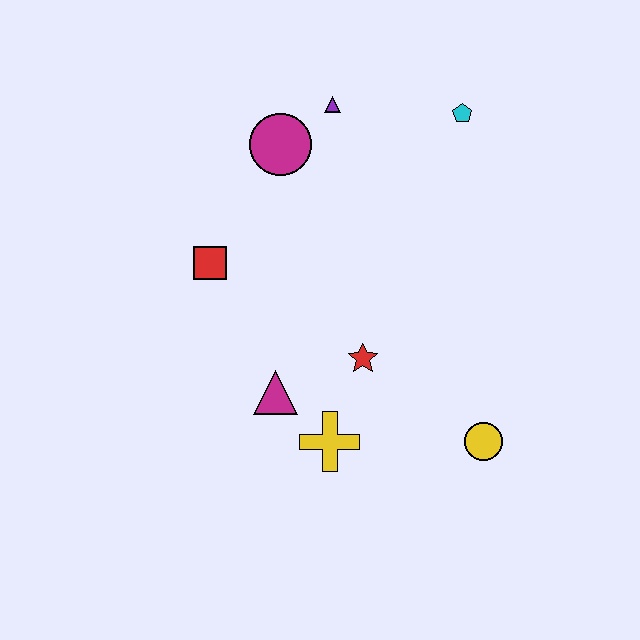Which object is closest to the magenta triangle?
The yellow cross is closest to the magenta triangle.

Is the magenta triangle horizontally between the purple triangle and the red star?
No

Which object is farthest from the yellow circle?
The purple triangle is farthest from the yellow circle.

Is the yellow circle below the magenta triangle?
Yes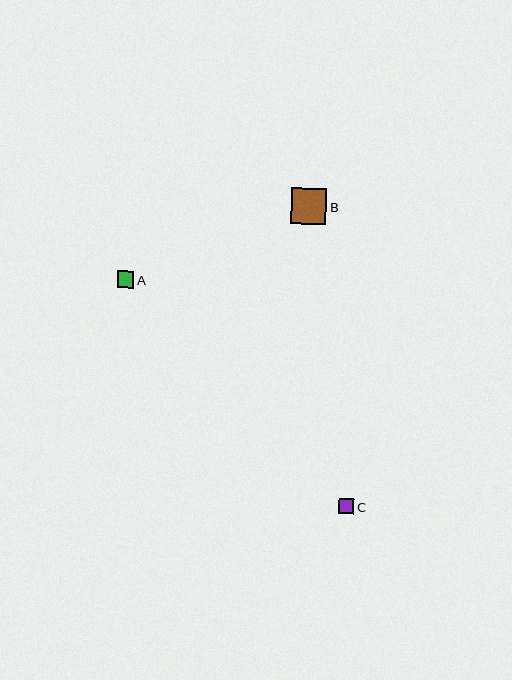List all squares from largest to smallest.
From largest to smallest: B, A, C.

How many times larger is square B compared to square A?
Square B is approximately 2.2 times the size of square A.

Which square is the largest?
Square B is the largest with a size of approximately 35 pixels.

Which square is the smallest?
Square C is the smallest with a size of approximately 15 pixels.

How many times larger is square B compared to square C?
Square B is approximately 2.3 times the size of square C.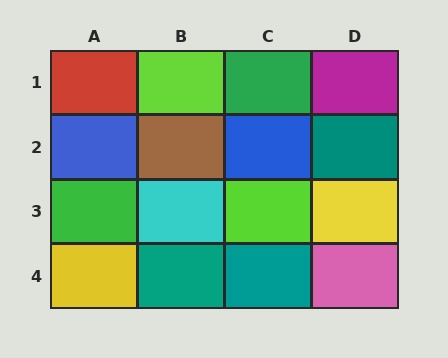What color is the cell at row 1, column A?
Red.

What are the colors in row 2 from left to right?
Blue, brown, blue, teal.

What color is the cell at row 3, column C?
Lime.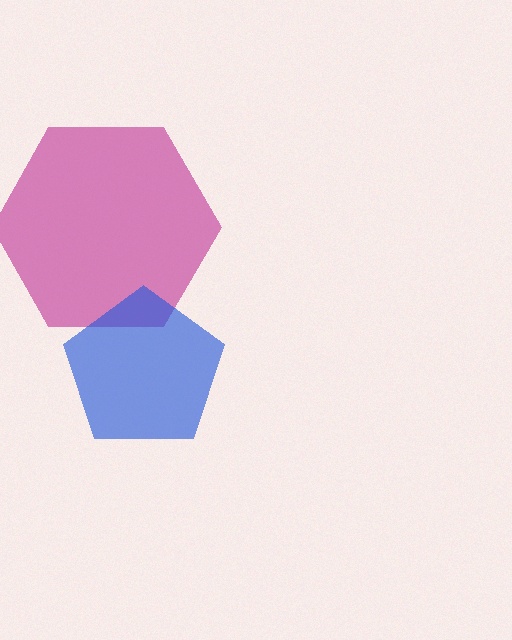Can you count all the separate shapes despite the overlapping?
Yes, there are 2 separate shapes.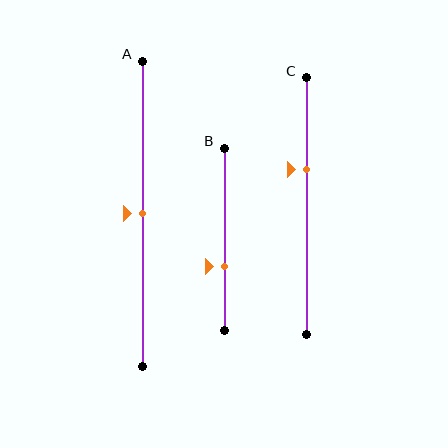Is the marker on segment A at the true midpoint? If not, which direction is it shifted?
Yes, the marker on segment A is at the true midpoint.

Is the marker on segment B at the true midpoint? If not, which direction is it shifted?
No, the marker on segment B is shifted downward by about 15% of the segment length.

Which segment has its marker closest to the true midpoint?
Segment A has its marker closest to the true midpoint.